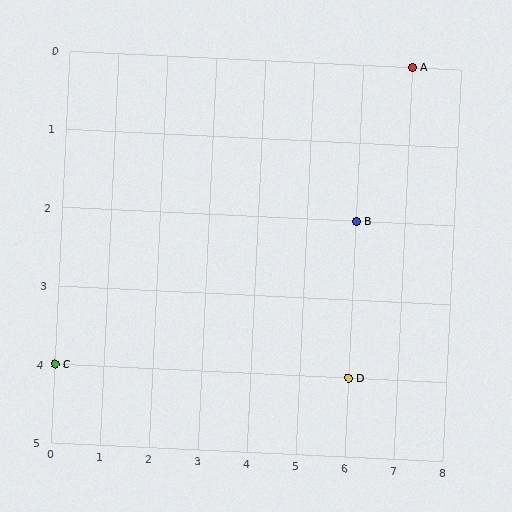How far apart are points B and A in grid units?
Points B and A are 1 column and 2 rows apart (about 2.2 grid units diagonally).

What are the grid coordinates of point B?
Point B is at grid coordinates (6, 2).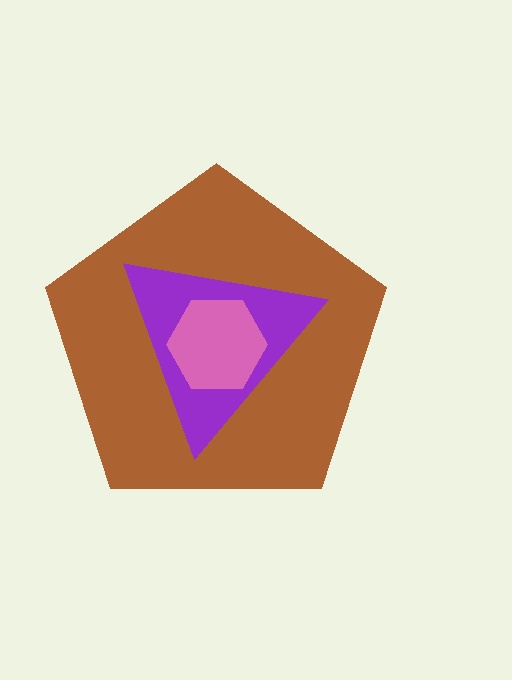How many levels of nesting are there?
3.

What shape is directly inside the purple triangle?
The pink hexagon.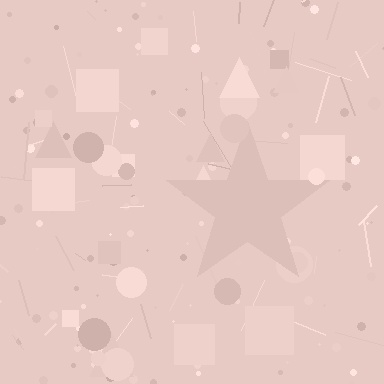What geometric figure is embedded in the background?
A star is embedded in the background.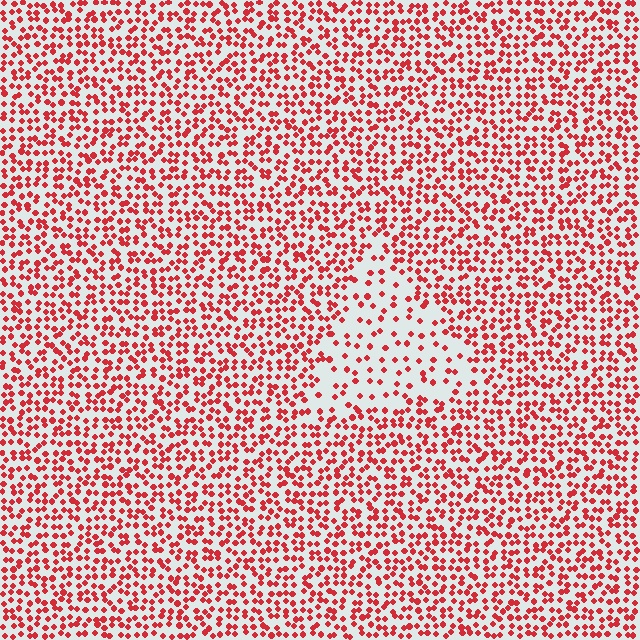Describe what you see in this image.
The image contains small red elements arranged at two different densities. A triangle-shaped region is visible where the elements are less densely packed than the surrounding area.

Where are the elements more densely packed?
The elements are more densely packed outside the triangle boundary.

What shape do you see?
I see a triangle.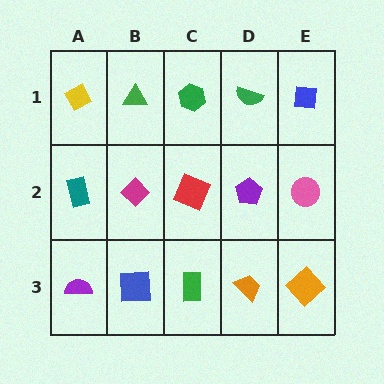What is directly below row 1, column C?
A red square.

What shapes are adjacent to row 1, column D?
A purple pentagon (row 2, column D), a green hexagon (row 1, column C), a blue square (row 1, column E).